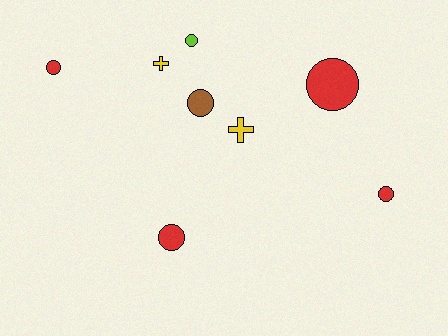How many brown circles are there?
There is 1 brown circle.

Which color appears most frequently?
Red, with 4 objects.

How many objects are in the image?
There are 8 objects.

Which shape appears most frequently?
Circle, with 6 objects.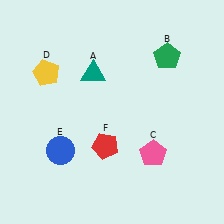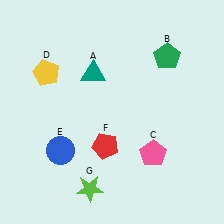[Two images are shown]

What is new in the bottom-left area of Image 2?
A lime star (G) was added in the bottom-left area of Image 2.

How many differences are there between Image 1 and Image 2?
There is 1 difference between the two images.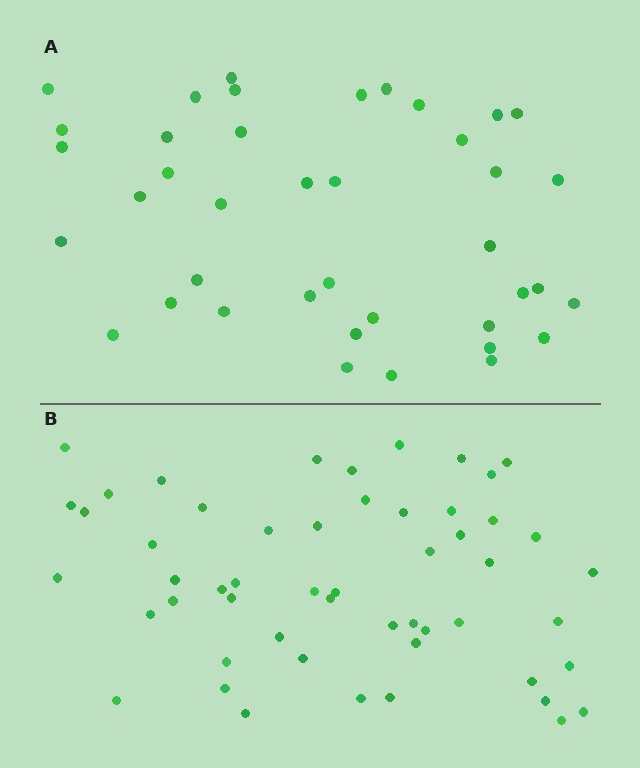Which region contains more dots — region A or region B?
Region B (the bottom region) has more dots.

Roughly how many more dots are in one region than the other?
Region B has approximately 15 more dots than region A.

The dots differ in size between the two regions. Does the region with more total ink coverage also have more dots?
No. Region A has more total ink coverage because its dots are larger, but region B actually contains more individual dots. Total area can be misleading — the number of items is what matters here.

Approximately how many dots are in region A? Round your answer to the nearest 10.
About 40 dots.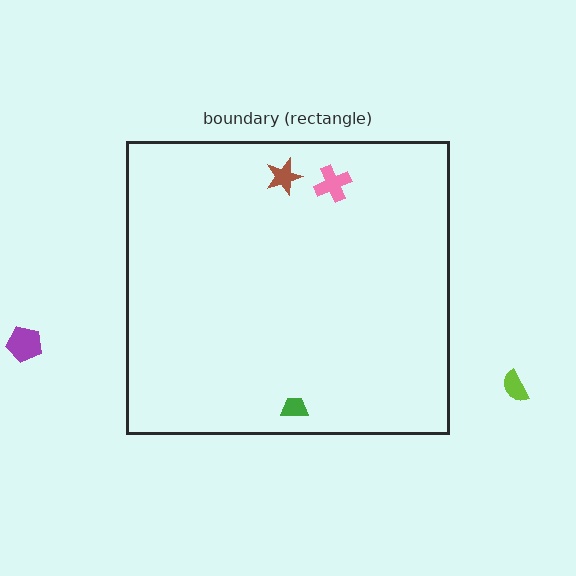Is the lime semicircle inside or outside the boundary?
Outside.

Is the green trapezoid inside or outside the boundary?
Inside.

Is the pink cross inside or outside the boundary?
Inside.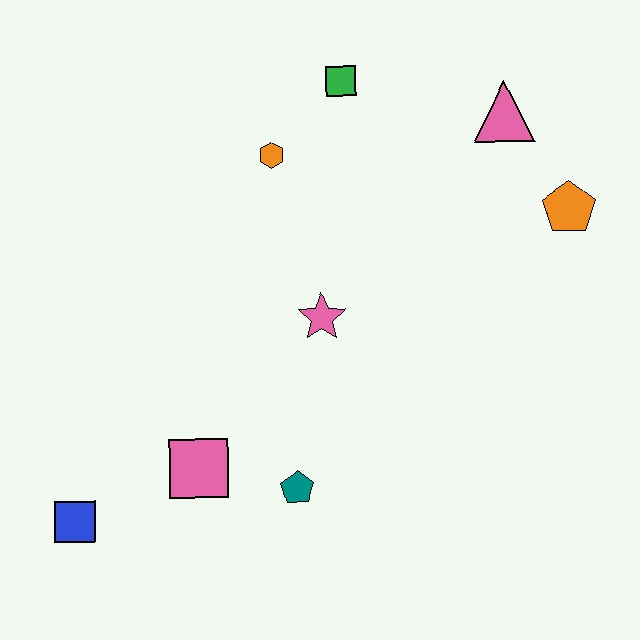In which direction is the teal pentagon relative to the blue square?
The teal pentagon is to the right of the blue square.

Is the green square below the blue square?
No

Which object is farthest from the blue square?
The pink triangle is farthest from the blue square.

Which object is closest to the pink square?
The teal pentagon is closest to the pink square.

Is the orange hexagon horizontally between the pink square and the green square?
Yes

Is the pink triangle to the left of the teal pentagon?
No